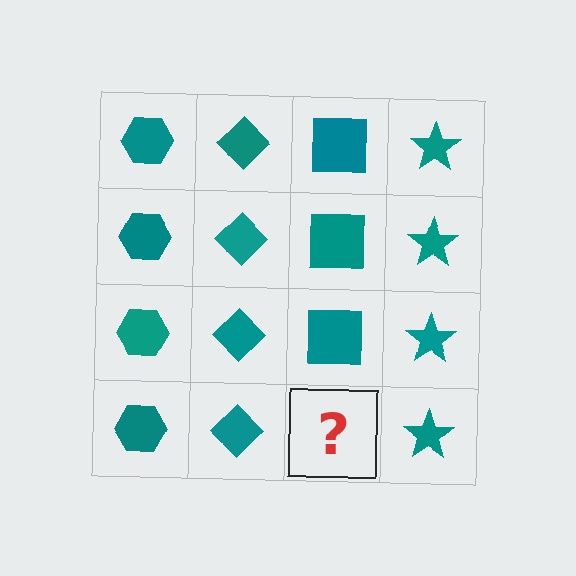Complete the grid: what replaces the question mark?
The question mark should be replaced with a teal square.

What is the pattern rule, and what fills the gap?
The rule is that each column has a consistent shape. The gap should be filled with a teal square.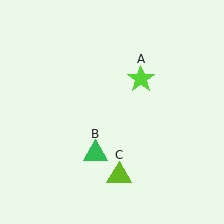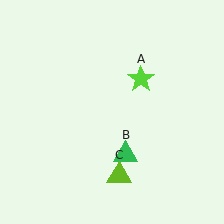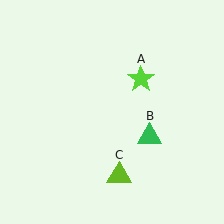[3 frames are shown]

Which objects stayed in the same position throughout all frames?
Lime star (object A) and lime triangle (object C) remained stationary.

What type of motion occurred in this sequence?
The green triangle (object B) rotated counterclockwise around the center of the scene.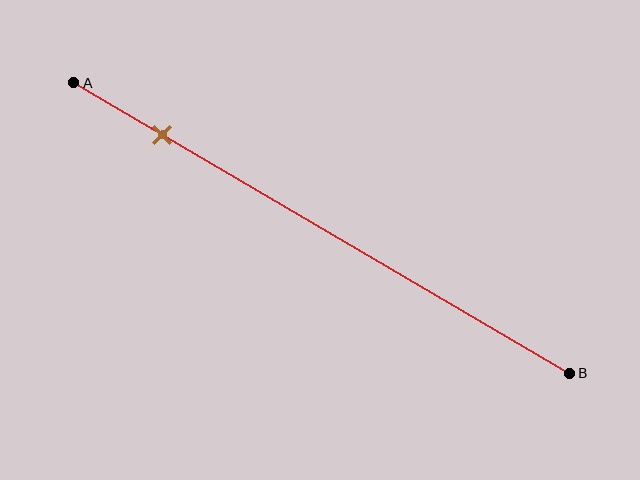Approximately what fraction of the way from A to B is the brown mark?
The brown mark is approximately 20% of the way from A to B.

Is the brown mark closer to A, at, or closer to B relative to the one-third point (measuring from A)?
The brown mark is closer to point A than the one-third point of segment AB.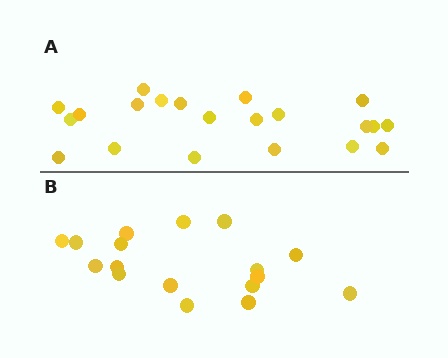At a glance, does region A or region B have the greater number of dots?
Region A (the top region) has more dots.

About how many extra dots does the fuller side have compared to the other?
Region A has about 4 more dots than region B.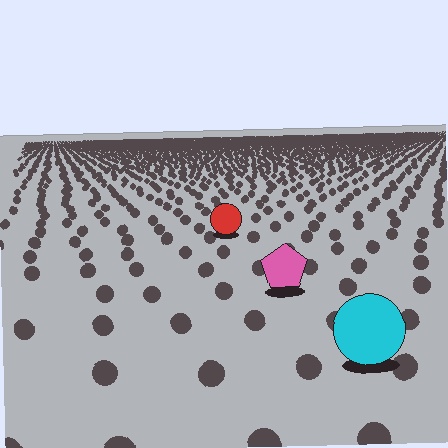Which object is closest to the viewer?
The cyan circle is closest. The texture marks near it are larger and more spread out.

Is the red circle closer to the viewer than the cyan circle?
No. The cyan circle is closer — you can tell from the texture gradient: the ground texture is coarser near it.